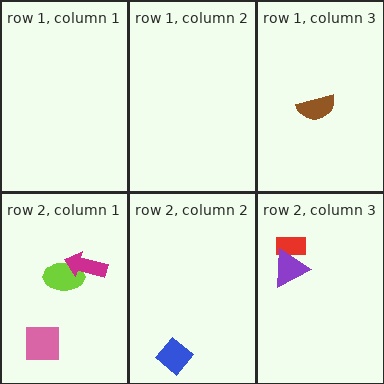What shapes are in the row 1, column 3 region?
The brown semicircle.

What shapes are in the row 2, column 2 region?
The blue diamond.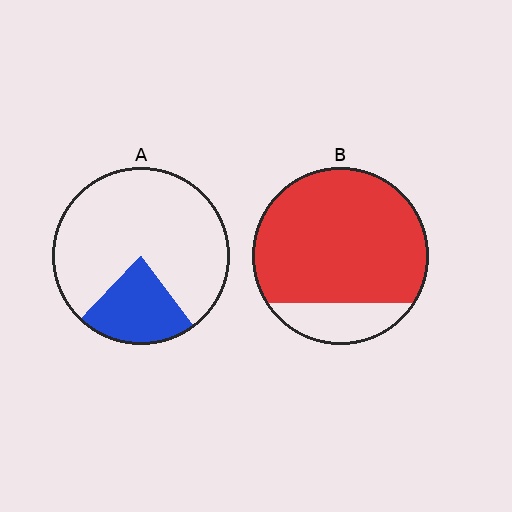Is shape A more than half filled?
No.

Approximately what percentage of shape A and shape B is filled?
A is approximately 25% and B is approximately 80%.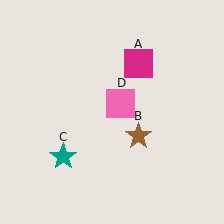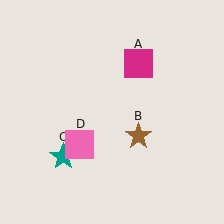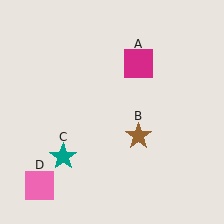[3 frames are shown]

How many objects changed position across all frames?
1 object changed position: pink square (object D).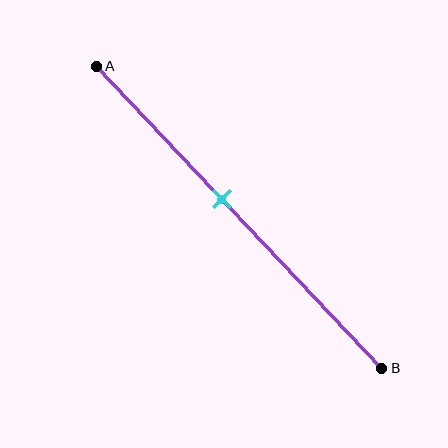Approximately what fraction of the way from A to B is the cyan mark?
The cyan mark is approximately 45% of the way from A to B.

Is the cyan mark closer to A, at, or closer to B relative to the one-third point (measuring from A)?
The cyan mark is closer to point B than the one-third point of segment AB.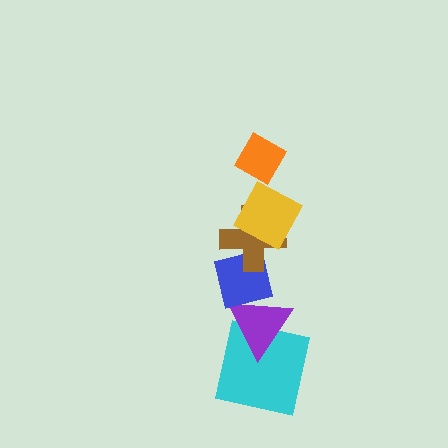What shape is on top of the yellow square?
The orange diamond is on top of the yellow square.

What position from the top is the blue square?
The blue square is 4th from the top.